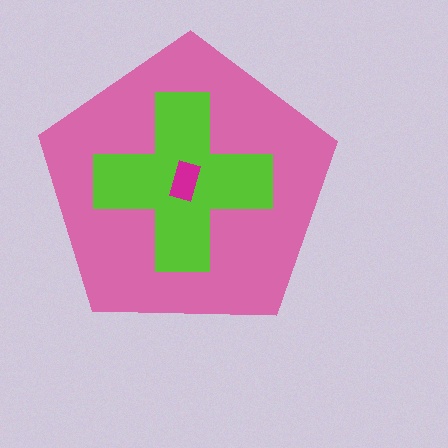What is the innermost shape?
The magenta rectangle.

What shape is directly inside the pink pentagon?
The lime cross.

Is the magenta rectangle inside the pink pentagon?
Yes.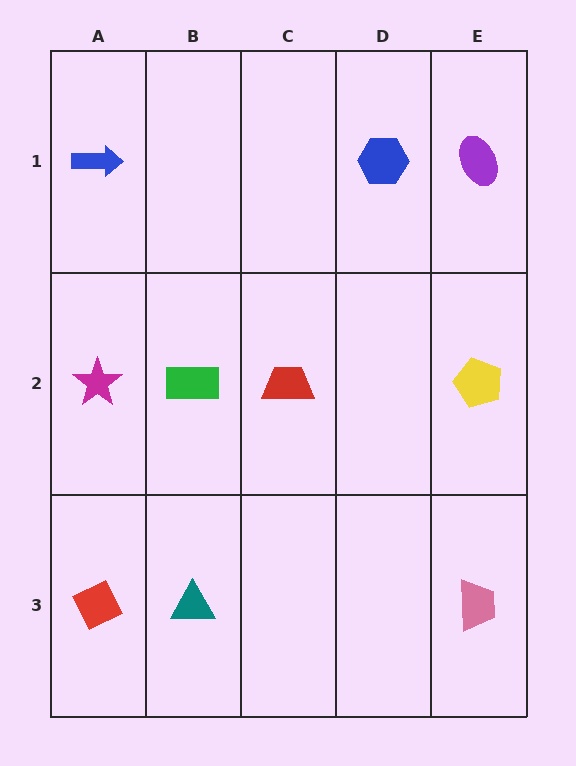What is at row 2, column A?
A magenta star.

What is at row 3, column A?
A red diamond.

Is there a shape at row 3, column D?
No, that cell is empty.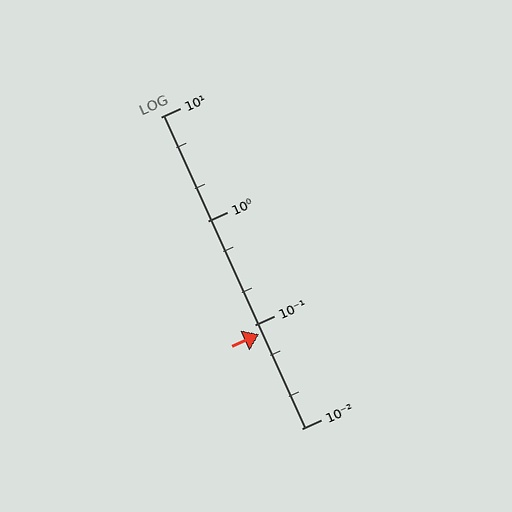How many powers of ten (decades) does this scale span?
The scale spans 3 decades, from 0.01 to 10.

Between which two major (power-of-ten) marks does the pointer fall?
The pointer is between 0.01 and 0.1.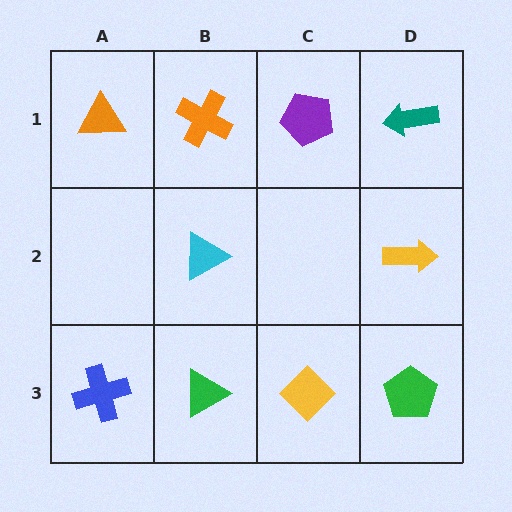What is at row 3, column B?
A green triangle.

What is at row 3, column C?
A yellow diamond.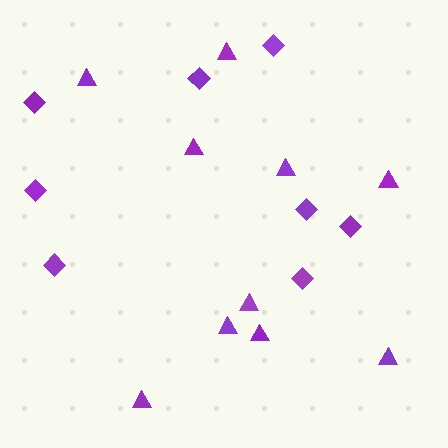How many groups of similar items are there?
There are 2 groups: one group of triangles (10) and one group of diamonds (8).